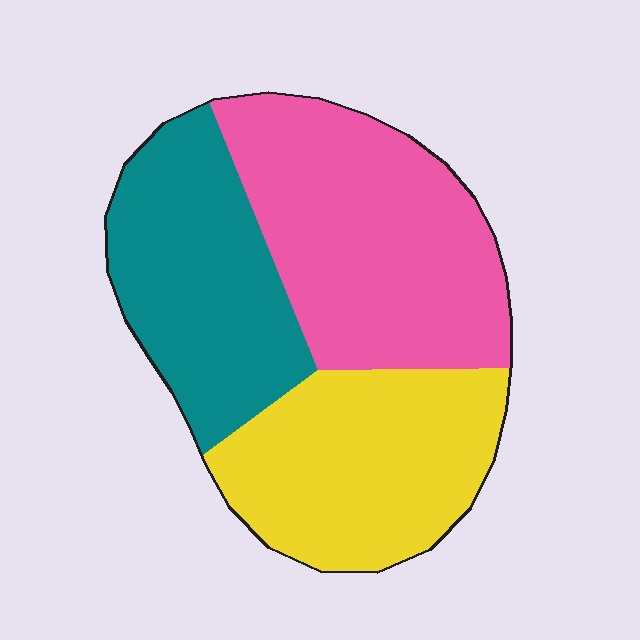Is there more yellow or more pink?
Pink.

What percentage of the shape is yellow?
Yellow covers around 30% of the shape.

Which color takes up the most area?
Pink, at roughly 40%.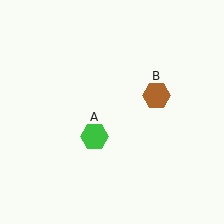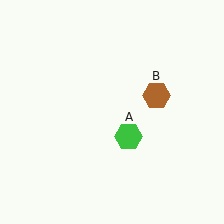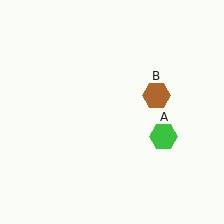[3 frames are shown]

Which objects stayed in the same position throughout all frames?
Brown hexagon (object B) remained stationary.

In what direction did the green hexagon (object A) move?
The green hexagon (object A) moved right.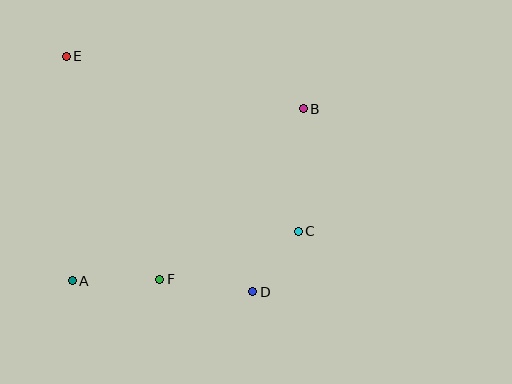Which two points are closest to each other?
Points C and D are closest to each other.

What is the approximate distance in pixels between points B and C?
The distance between B and C is approximately 123 pixels.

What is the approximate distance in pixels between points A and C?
The distance between A and C is approximately 231 pixels.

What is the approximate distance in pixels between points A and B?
The distance between A and B is approximately 288 pixels.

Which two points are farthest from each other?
Points D and E are farthest from each other.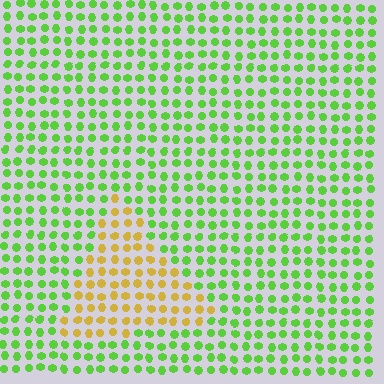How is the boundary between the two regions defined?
The boundary is defined purely by a slight shift in hue (about 60 degrees). Spacing, size, and orientation are identical on both sides.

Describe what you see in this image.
The image is filled with small lime elements in a uniform arrangement. A triangle-shaped region is visible where the elements are tinted to a slightly different hue, forming a subtle color boundary.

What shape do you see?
I see a triangle.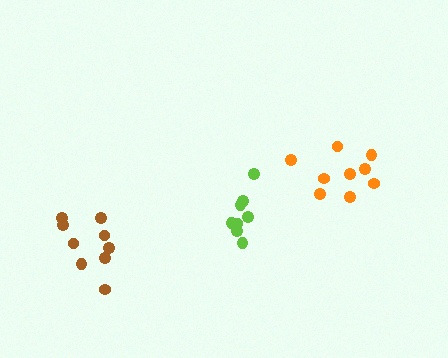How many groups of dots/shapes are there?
There are 3 groups.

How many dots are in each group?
Group 1: 9 dots, Group 2: 8 dots, Group 3: 9 dots (26 total).